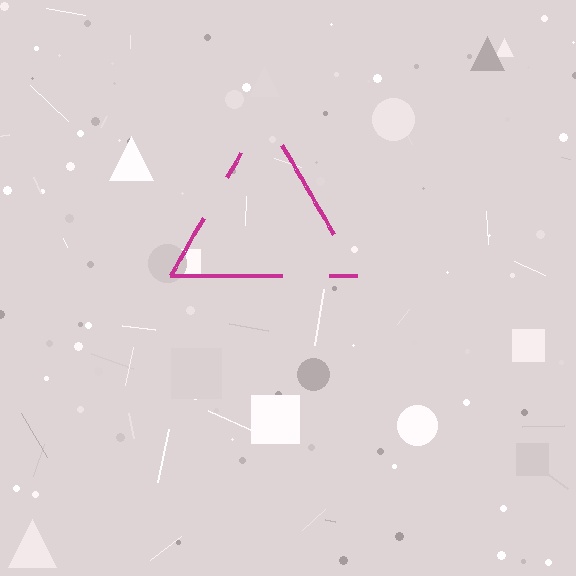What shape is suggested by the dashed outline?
The dashed outline suggests a triangle.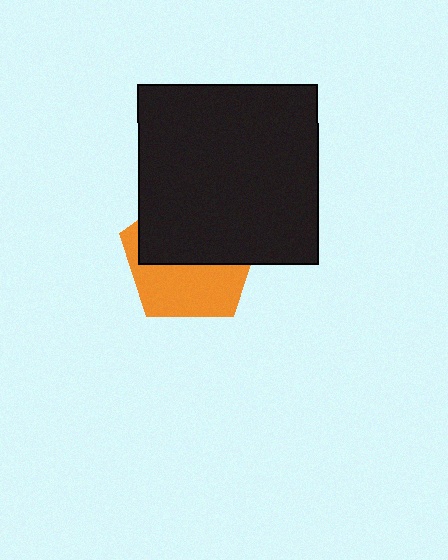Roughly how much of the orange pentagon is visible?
A small part of it is visible (roughly 45%).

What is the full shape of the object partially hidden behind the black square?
The partially hidden object is an orange pentagon.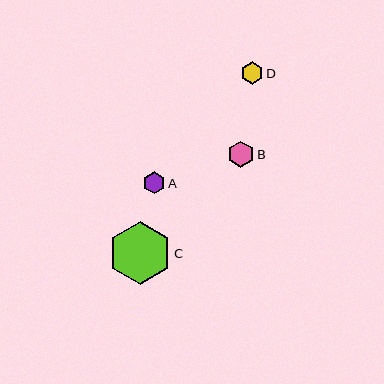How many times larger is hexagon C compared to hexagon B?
Hexagon C is approximately 2.4 times the size of hexagon B.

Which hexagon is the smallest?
Hexagon A is the smallest with a size of approximately 22 pixels.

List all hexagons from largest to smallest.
From largest to smallest: C, B, D, A.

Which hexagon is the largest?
Hexagon C is the largest with a size of approximately 63 pixels.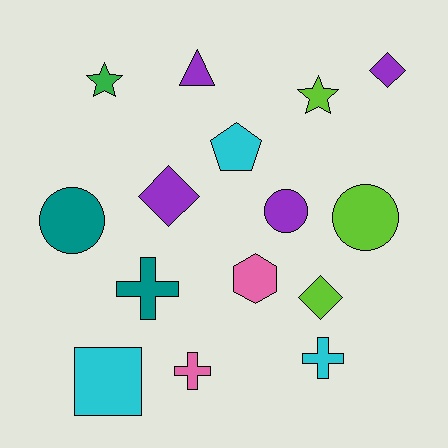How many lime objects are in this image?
There are 3 lime objects.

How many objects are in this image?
There are 15 objects.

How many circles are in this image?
There are 3 circles.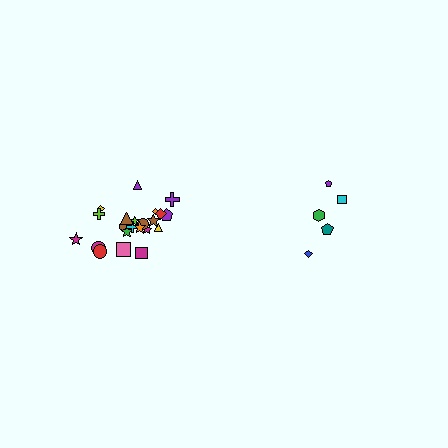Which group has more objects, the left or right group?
The left group.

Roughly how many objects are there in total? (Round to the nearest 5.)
Roughly 25 objects in total.